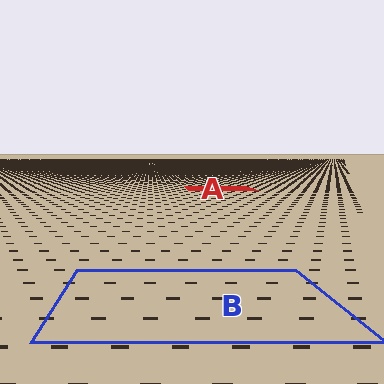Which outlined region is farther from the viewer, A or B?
Region A is farther from the viewer — the texture elements inside it appear smaller and more densely packed.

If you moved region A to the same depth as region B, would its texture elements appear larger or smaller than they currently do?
They would appear larger. At a closer depth, the same texture elements are projected at a bigger on-screen size.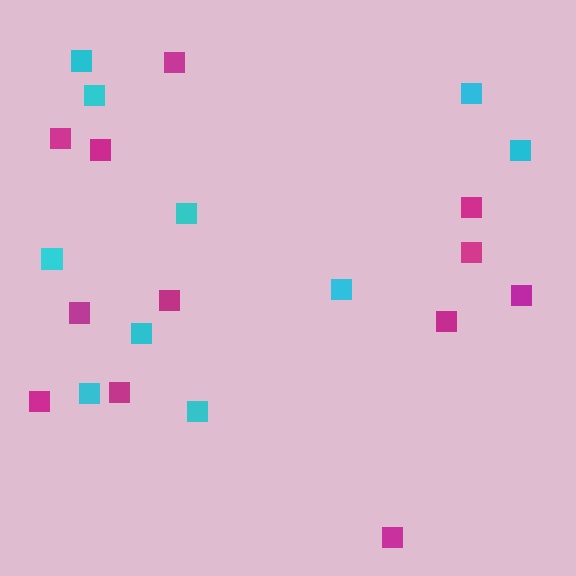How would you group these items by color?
There are 2 groups: one group of cyan squares (10) and one group of magenta squares (12).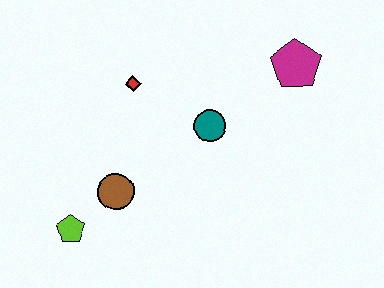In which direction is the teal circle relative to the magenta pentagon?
The teal circle is to the left of the magenta pentagon.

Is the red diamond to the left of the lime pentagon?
No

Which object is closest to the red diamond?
The teal circle is closest to the red diamond.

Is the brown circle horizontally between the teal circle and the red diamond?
No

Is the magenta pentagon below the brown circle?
No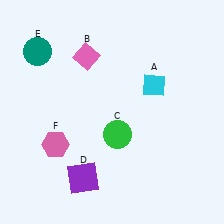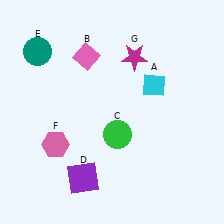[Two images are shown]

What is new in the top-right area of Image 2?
A magenta star (G) was added in the top-right area of Image 2.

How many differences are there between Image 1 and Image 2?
There is 1 difference between the two images.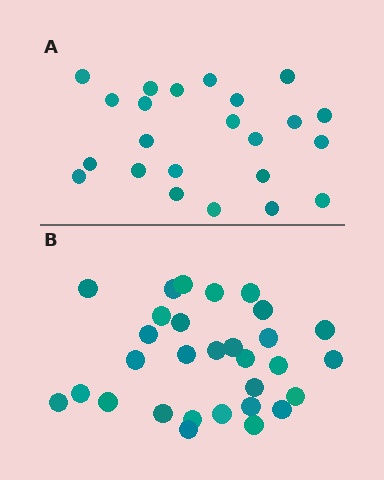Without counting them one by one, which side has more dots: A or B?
Region B (the bottom region) has more dots.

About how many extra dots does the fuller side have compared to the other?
Region B has roughly 8 or so more dots than region A.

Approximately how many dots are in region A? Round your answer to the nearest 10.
About 20 dots. (The exact count is 23, which rounds to 20.)